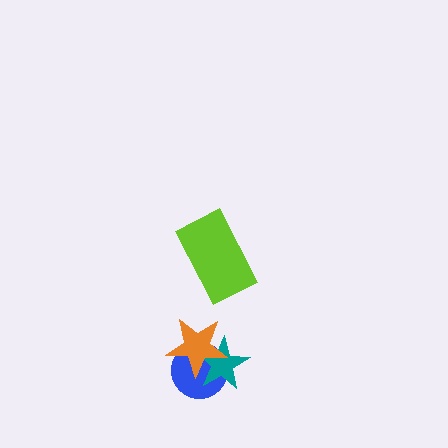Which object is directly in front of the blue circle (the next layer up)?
The teal star is directly in front of the blue circle.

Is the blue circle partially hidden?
Yes, it is partially covered by another shape.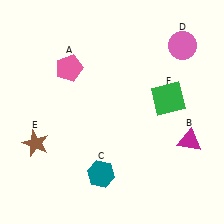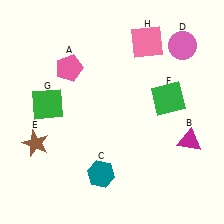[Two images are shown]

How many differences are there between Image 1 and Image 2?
There are 2 differences between the two images.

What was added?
A green square (G), a pink square (H) were added in Image 2.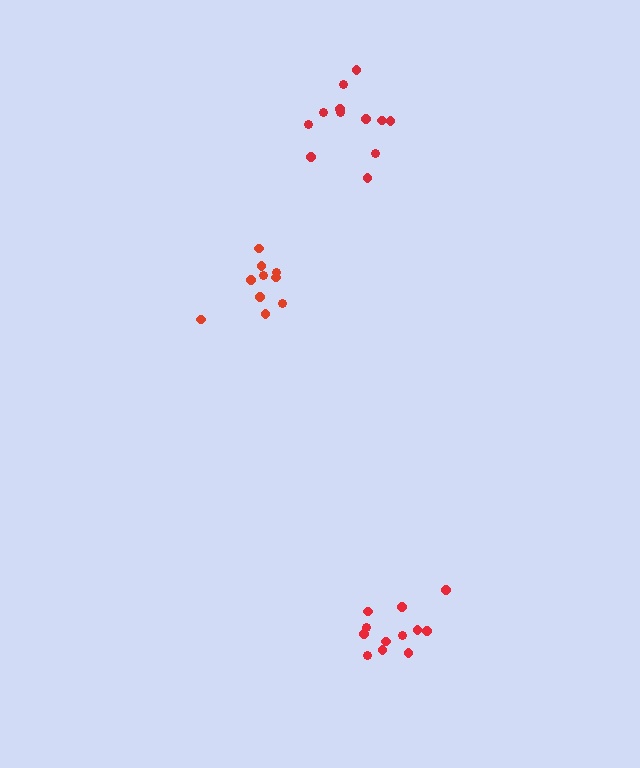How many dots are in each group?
Group 1: 12 dots, Group 2: 12 dots, Group 3: 10 dots (34 total).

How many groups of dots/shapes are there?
There are 3 groups.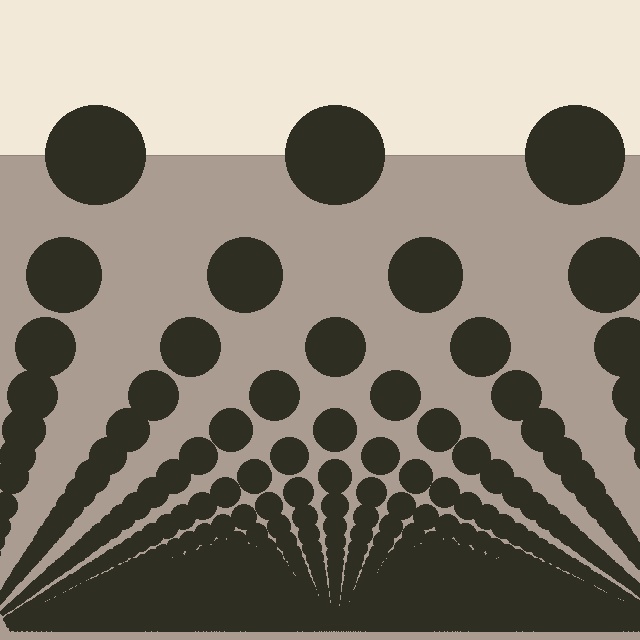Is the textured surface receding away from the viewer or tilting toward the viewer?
The surface appears to tilt toward the viewer. Texture elements get larger and sparser toward the top.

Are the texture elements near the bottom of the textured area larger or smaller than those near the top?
Smaller. The gradient is inverted — elements near the bottom are smaller and denser.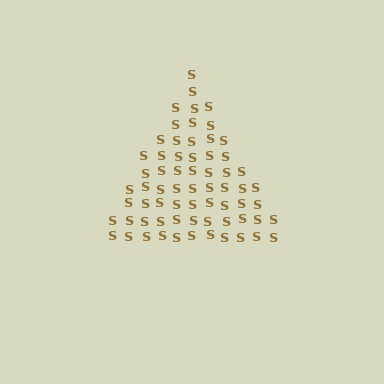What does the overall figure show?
The overall figure shows a triangle.